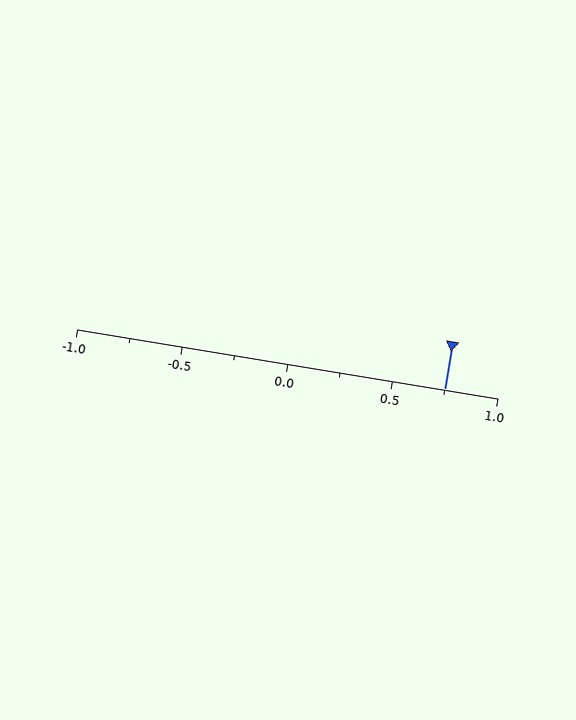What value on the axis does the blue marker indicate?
The marker indicates approximately 0.75.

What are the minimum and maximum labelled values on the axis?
The axis runs from -1.0 to 1.0.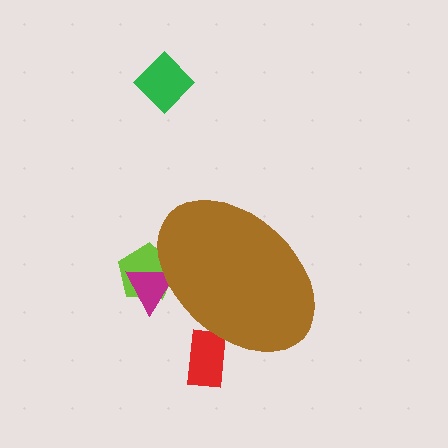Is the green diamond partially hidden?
No, the green diamond is fully visible.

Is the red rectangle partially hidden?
Yes, the red rectangle is partially hidden behind the brown ellipse.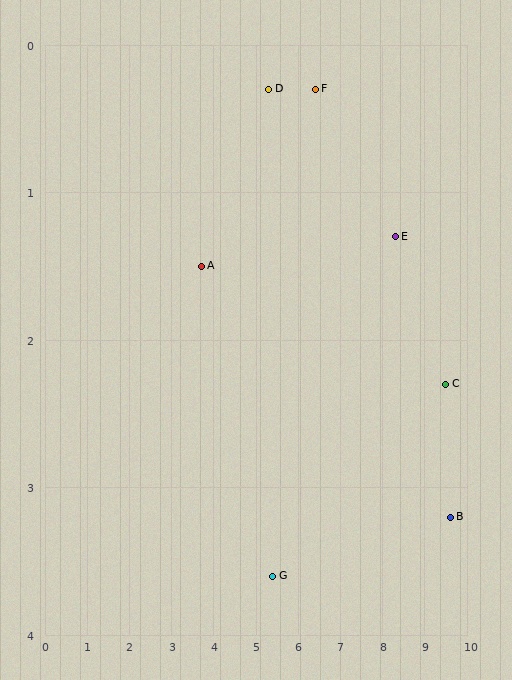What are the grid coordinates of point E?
Point E is at approximately (8.3, 1.3).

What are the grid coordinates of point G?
Point G is at approximately (5.4, 3.6).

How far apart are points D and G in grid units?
Points D and G are about 3.3 grid units apart.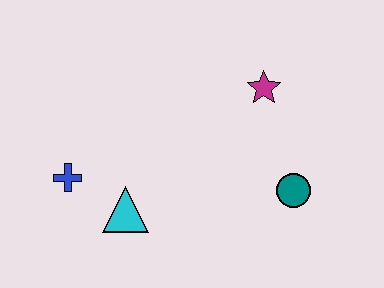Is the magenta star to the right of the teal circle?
No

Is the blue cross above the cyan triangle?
Yes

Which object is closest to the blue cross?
The cyan triangle is closest to the blue cross.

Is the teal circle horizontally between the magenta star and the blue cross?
No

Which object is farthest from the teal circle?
The blue cross is farthest from the teal circle.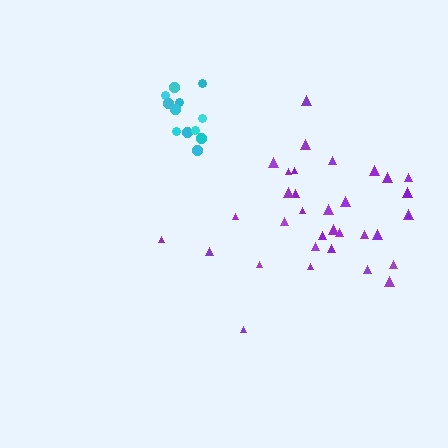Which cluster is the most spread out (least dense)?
Purple.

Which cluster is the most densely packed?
Cyan.